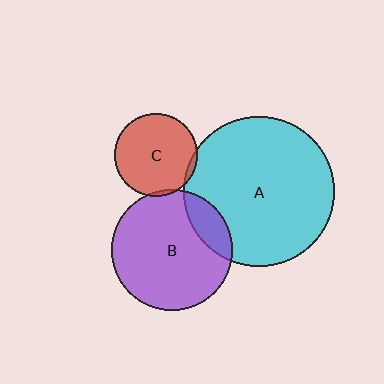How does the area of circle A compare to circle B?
Approximately 1.5 times.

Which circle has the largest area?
Circle A (cyan).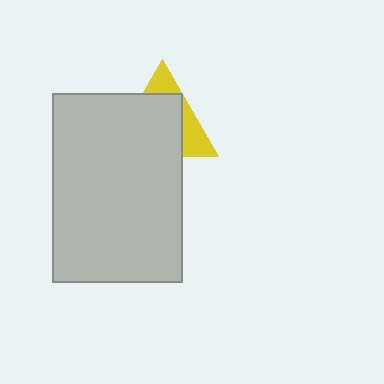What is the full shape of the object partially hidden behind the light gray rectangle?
The partially hidden object is a yellow triangle.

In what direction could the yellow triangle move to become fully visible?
The yellow triangle could move toward the upper-right. That would shift it out from behind the light gray rectangle entirely.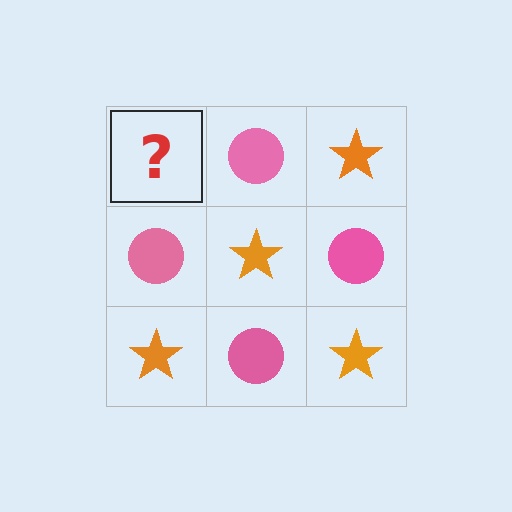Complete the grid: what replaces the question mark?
The question mark should be replaced with an orange star.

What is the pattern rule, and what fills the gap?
The rule is that it alternates orange star and pink circle in a checkerboard pattern. The gap should be filled with an orange star.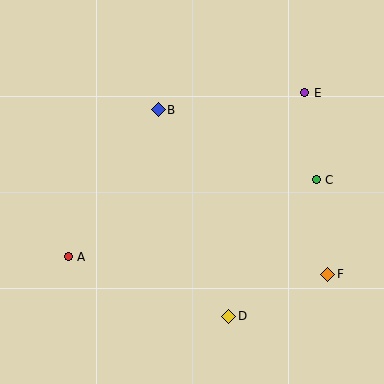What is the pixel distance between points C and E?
The distance between C and E is 88 pixels.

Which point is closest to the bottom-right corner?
Point F is closest to the bottom-right corner.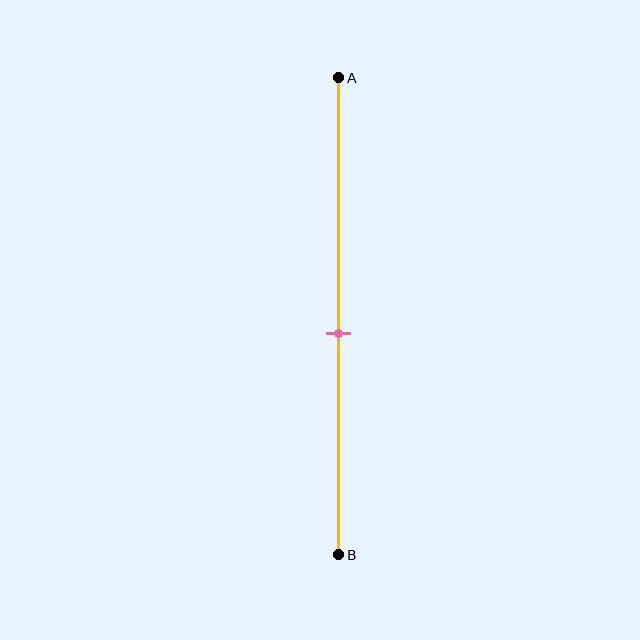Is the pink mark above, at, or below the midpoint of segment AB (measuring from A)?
The pink mark is below the midpoint of segment AB.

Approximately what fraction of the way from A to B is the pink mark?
The pink mark is approximately 55% of the way from A to B.